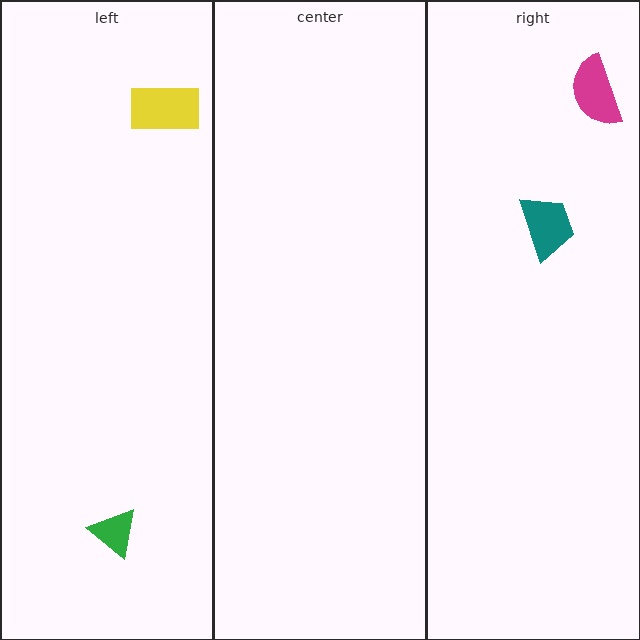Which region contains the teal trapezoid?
The right region.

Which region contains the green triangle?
The left region.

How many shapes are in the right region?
2.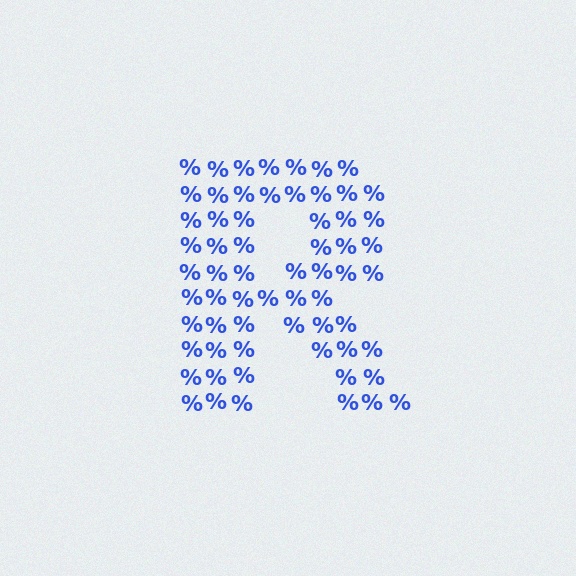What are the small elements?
The small elements are percent signs.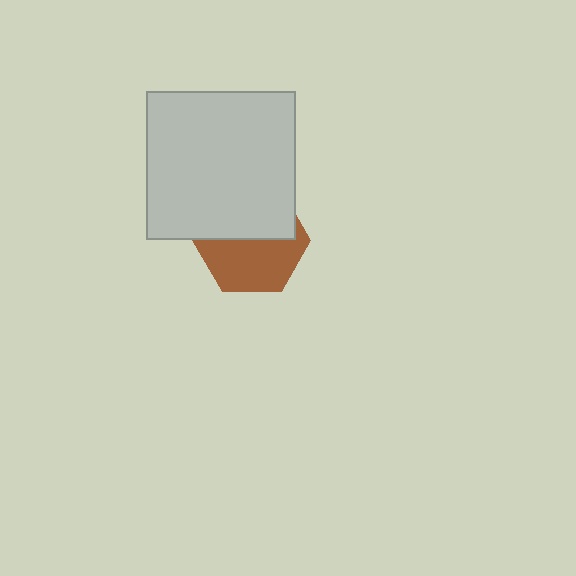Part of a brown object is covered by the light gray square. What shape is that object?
It is a hexagon.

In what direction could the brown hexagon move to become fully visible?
The brown hexagon could move down. That would shift it out from behind the light gray square entirely.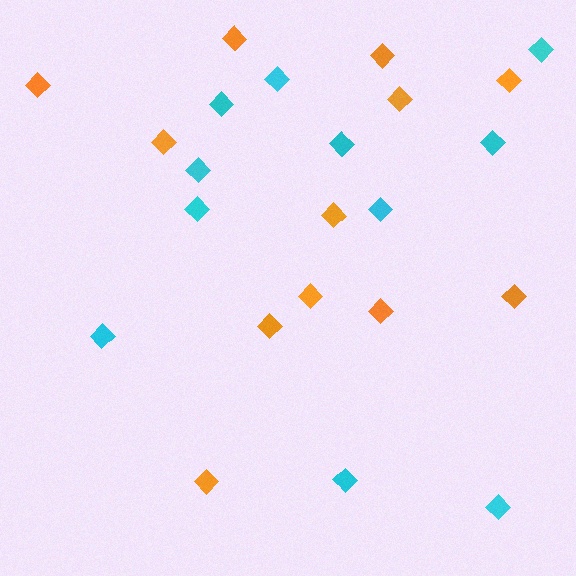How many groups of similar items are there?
There are 2 groups: one group of orange diamonds (12) and one group of cyan diamonds (11).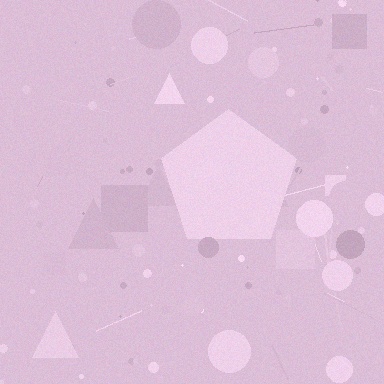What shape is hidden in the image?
A pentagon is hidden in the image.